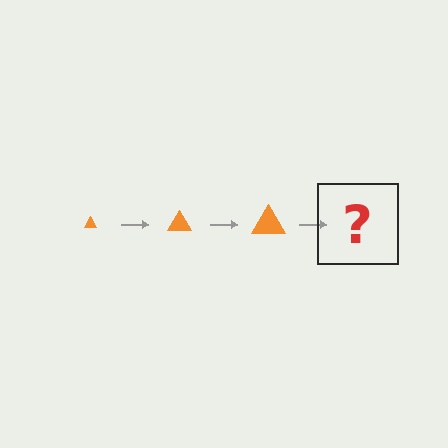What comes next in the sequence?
The next element should be an orange triangle, larger than the previous one.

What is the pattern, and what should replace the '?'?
The pattern is that the triangle gets progressively larger each step. The '?' should be an orange triangle, larger than the previous one.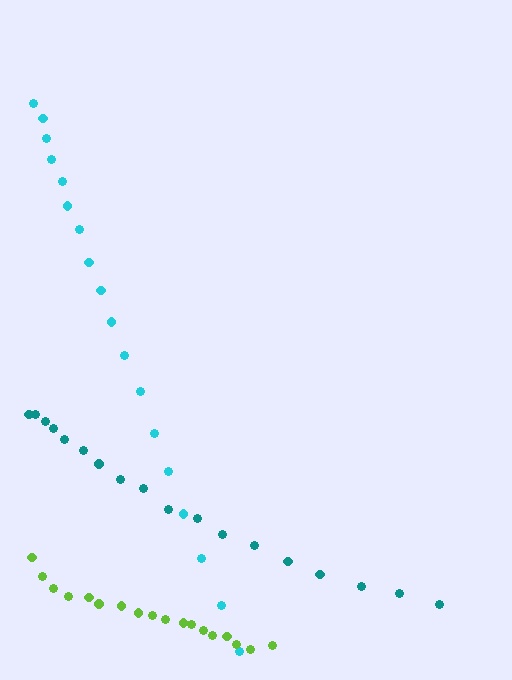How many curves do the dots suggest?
There are 3 distinct paths.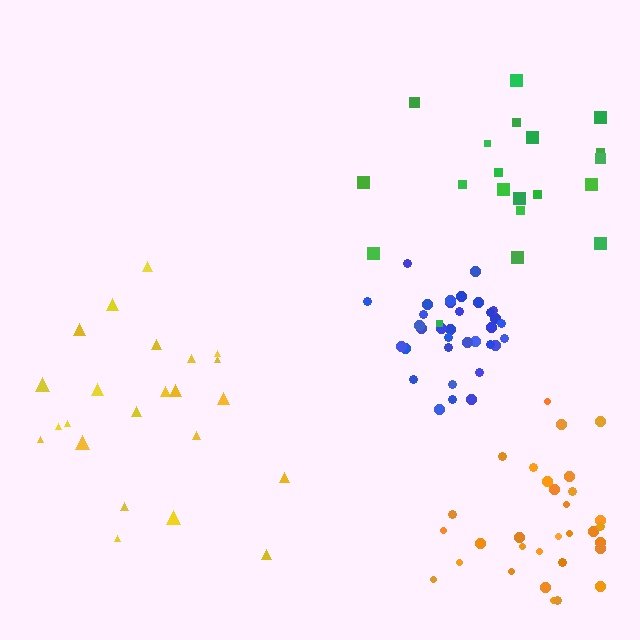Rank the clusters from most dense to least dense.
blue, orange, yellow, green.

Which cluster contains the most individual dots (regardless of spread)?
Blue (34).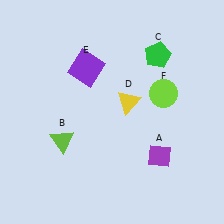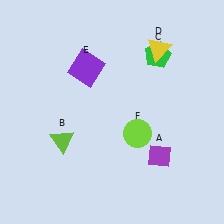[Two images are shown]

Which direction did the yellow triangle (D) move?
The yellow triangle (D) moved up.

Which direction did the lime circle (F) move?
The lime circle (F) moved down.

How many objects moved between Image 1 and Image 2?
2 objects moved between the two images.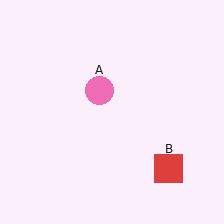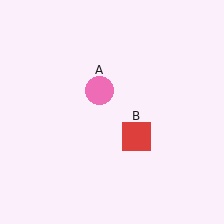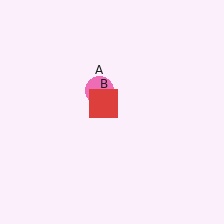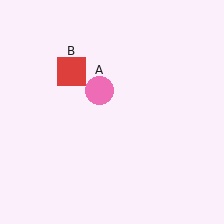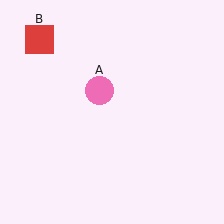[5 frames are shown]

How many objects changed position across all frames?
1 object changed position: red square (object B).